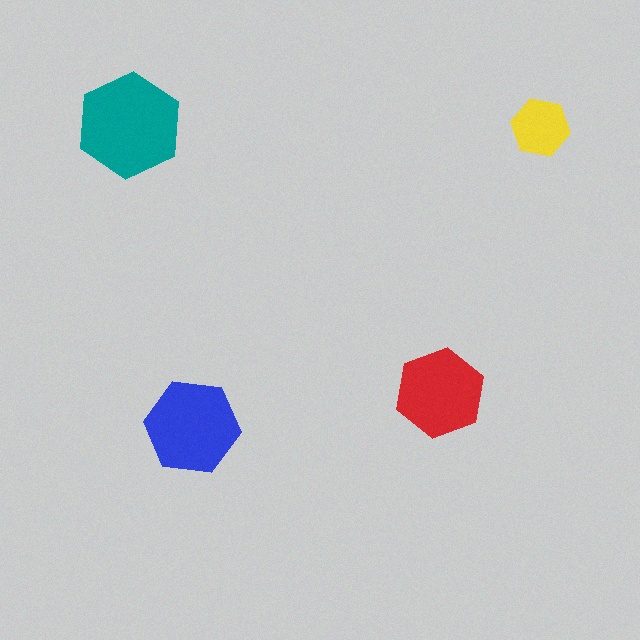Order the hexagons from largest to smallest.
the teal one, the blue one, the red one, the yellow one.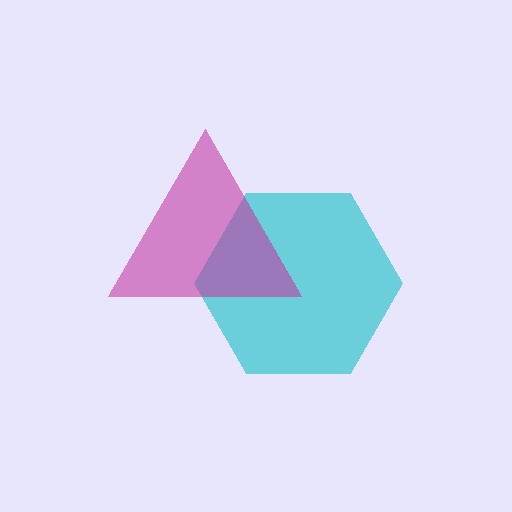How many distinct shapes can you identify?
There are 2 distinct shapes: a cyan hexagon, a magenta triangle.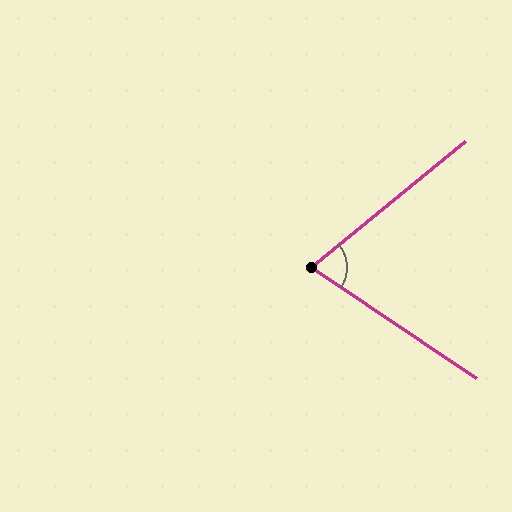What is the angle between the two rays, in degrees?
Approximately 73 degrees.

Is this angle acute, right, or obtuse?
It is acute.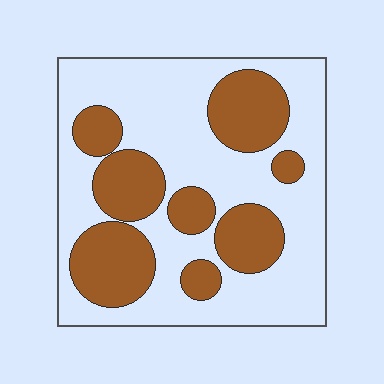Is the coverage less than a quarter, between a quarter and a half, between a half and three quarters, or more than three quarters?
Between a quarter and a half.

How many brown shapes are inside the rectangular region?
8.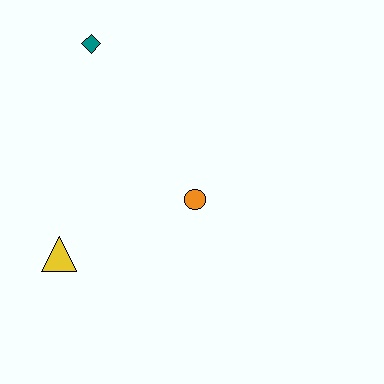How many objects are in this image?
There are 3 objects.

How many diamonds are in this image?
There is 1 diamond.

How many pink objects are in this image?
There are no pink objects.